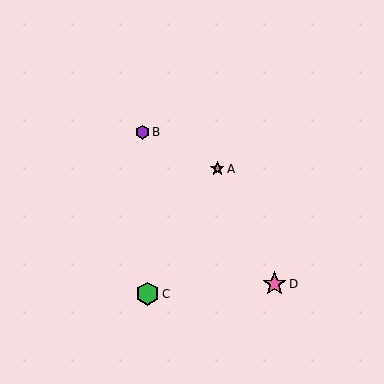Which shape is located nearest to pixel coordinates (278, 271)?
The pink star (labeled D) at (275, 284) is nearest to that location.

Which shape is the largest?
The pink star (labeled D) is the largest.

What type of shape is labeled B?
Shape B is a purple hexagon.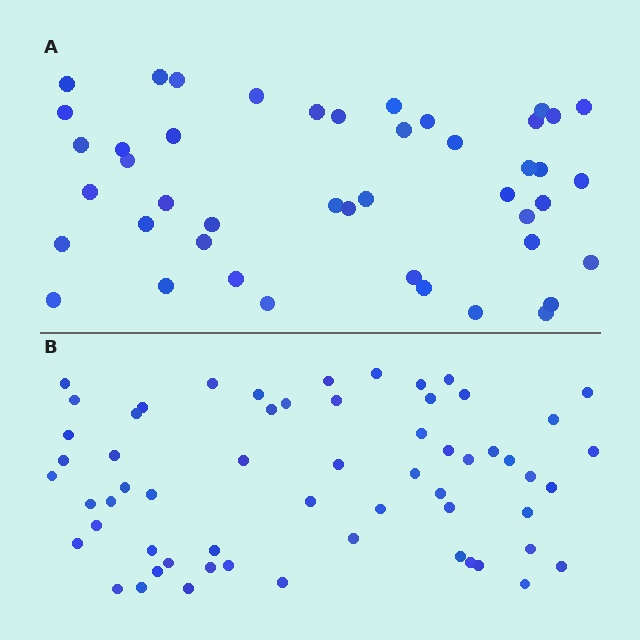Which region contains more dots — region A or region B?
Region B (the bottom region) has more dots.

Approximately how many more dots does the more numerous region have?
Region B has approximately 15 more dots than region A.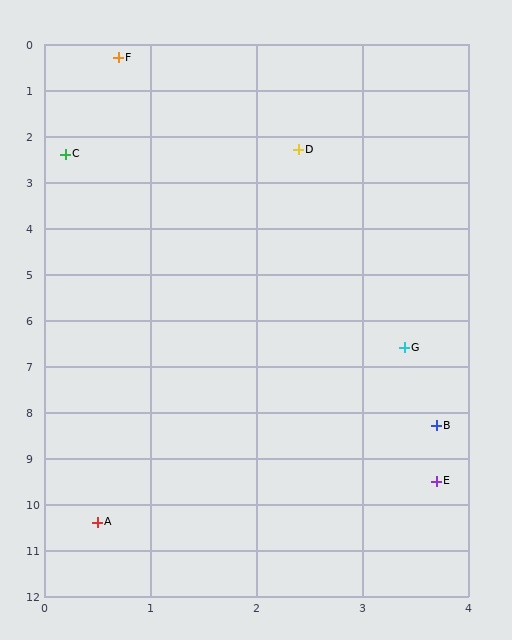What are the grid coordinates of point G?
Point G is at approximately (3.4, 6.6).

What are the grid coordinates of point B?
Point B is at approximately (3.7, 8.3).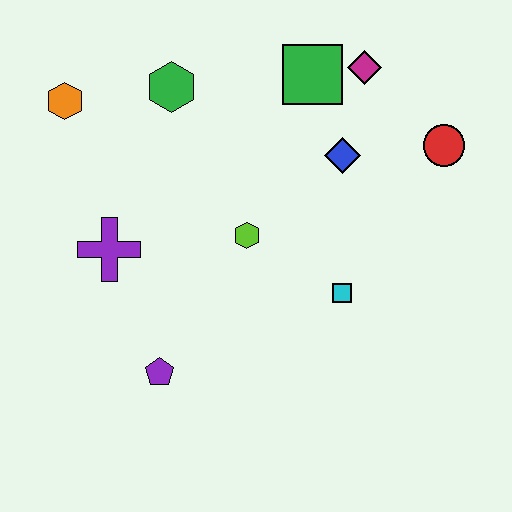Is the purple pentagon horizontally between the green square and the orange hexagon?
Yes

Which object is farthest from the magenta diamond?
The purple pentagon is farthest from the magenta diamond.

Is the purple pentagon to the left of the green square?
Yes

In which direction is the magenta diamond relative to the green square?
The magenta diamond is to the right of the green square.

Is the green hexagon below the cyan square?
No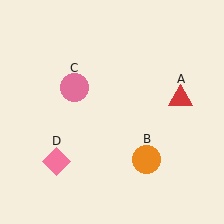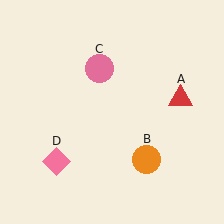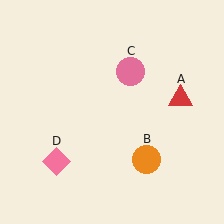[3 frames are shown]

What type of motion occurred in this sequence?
The pink circle (object C) rotated clockwise around the center of the scene.